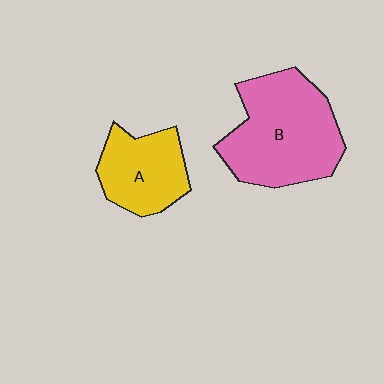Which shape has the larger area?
Shape B (pink).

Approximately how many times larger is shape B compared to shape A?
Approximately 1.7 times.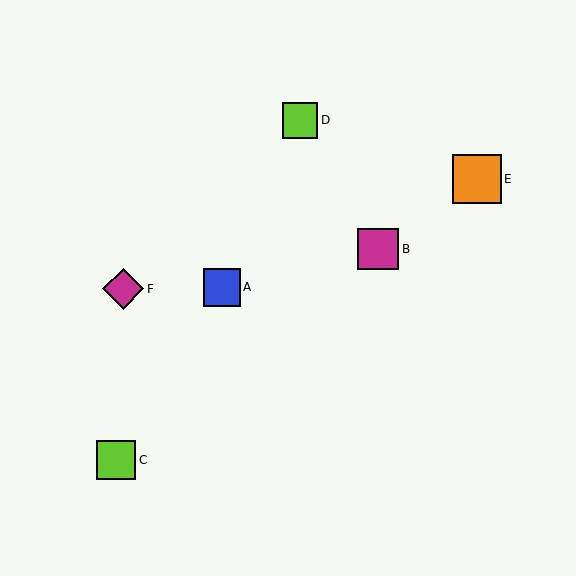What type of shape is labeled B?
Shape B is a magenta square.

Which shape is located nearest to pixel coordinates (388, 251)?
The magenta square (labeled B) at (378, 249) is nearest to that location.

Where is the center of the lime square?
The center of the lime square is at (116, 460).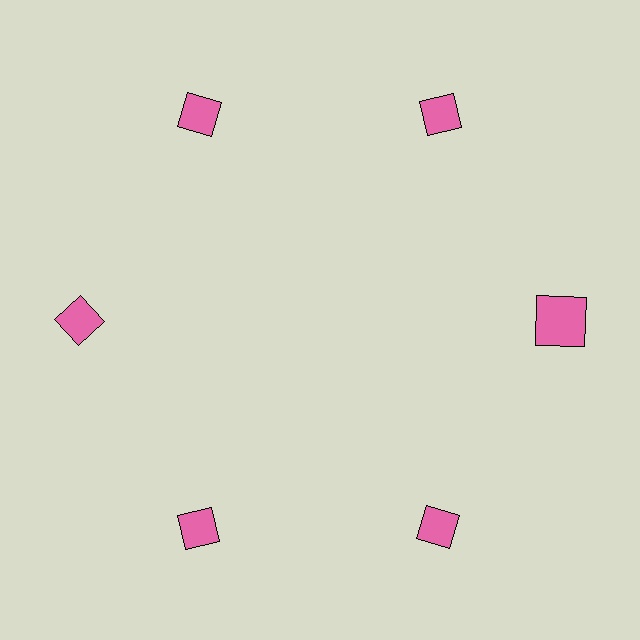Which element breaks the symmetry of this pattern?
The pink square at roughly the 3 o'clock position breaks the symmetry. All other shapes are pink diamonds.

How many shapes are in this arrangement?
There are 6 shapes arranged in a ring pattern.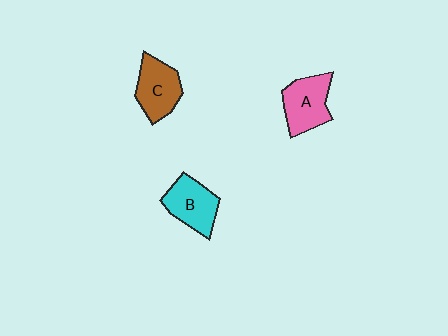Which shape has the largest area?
Shape A (pink).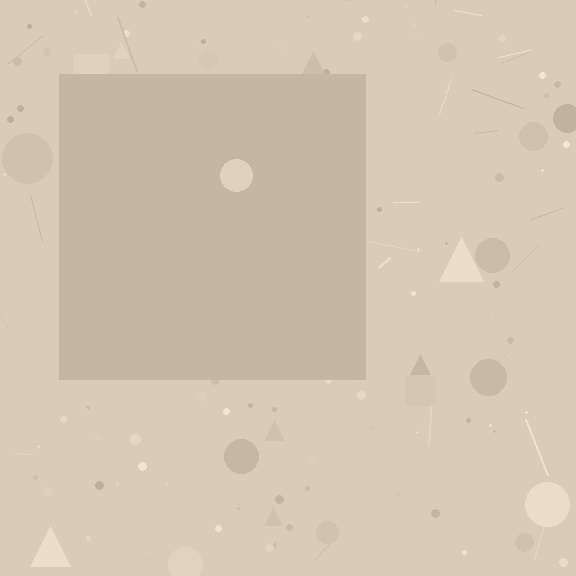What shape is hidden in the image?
A square is hidden in the image.